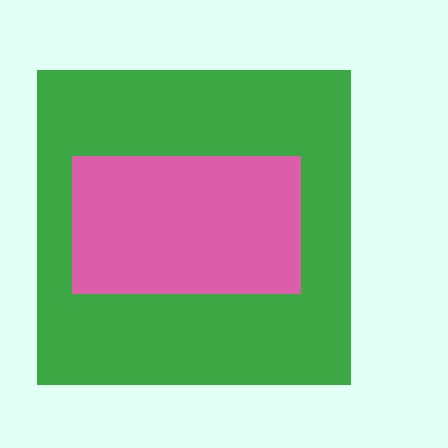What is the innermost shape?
The pink rectangle.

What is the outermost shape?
The green square.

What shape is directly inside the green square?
The pink rectangle.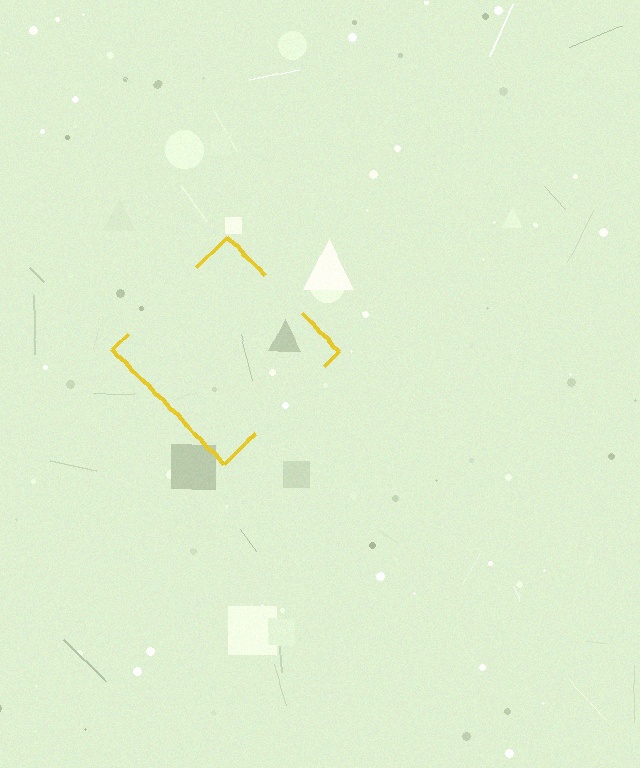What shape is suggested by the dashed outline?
The dashed outline suggests a diamond.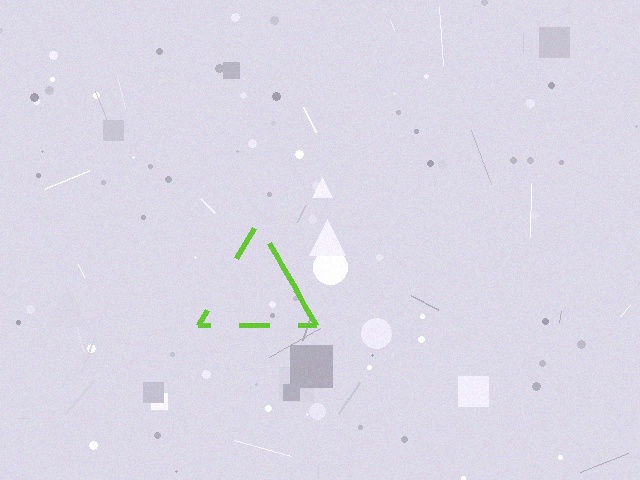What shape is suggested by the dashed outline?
The dashed outline suggests a triangle.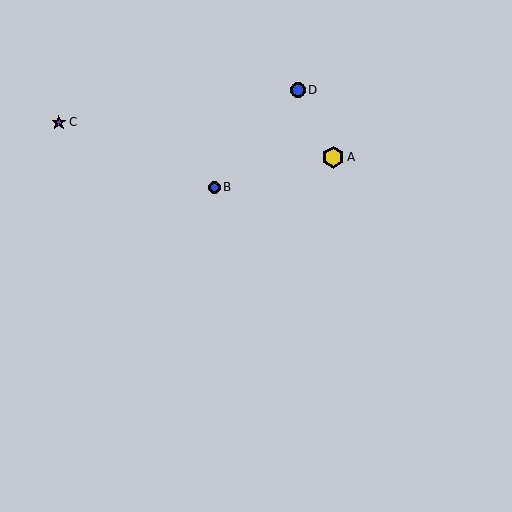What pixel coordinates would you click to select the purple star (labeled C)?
Click at (59, 122) to select the purple star C.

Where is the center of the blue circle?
The center of the blue circle is at (214, 187).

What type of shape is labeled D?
Shape D is a blue circle.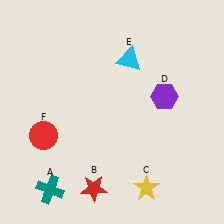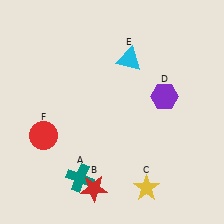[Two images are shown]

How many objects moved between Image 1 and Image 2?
1 object moved between the two images.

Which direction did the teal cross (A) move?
The teal cross (A) moved right.